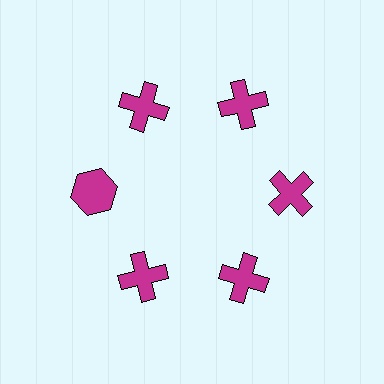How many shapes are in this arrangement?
There are 6 shapes arranged in a ring pattern.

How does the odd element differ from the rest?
It has a different shape: hexagon instead of cross.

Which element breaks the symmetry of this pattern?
The magenta hexagon at roughly the 9 o'clock position breaks the symmetry. All other shapes are magenta crosses.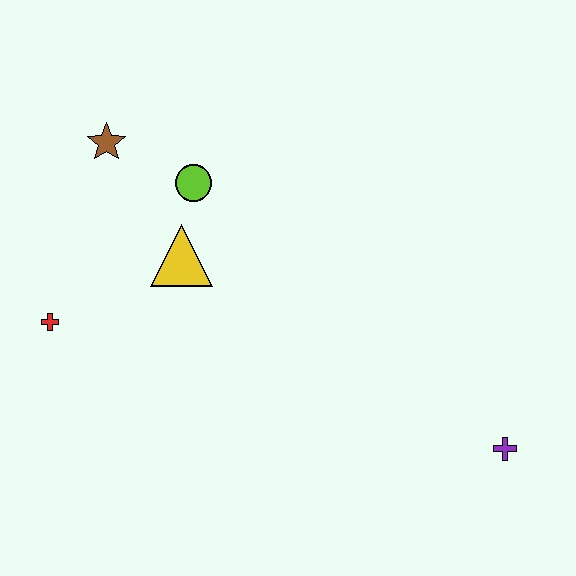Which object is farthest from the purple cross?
The brown star is farthest from the purple cross.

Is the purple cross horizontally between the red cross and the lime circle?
No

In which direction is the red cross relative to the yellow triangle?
The red cross is to the left of the yellow triangle.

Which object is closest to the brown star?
The lime circle is closest to the brown star.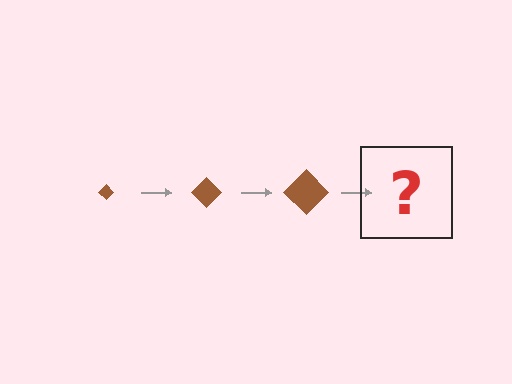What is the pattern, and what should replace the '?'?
The pattern is that the diamond gets progressively larger each step. The '?' should be a brown diamond, larger than the previous one.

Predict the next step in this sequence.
The next step is a brown diamond, larger than the previous one.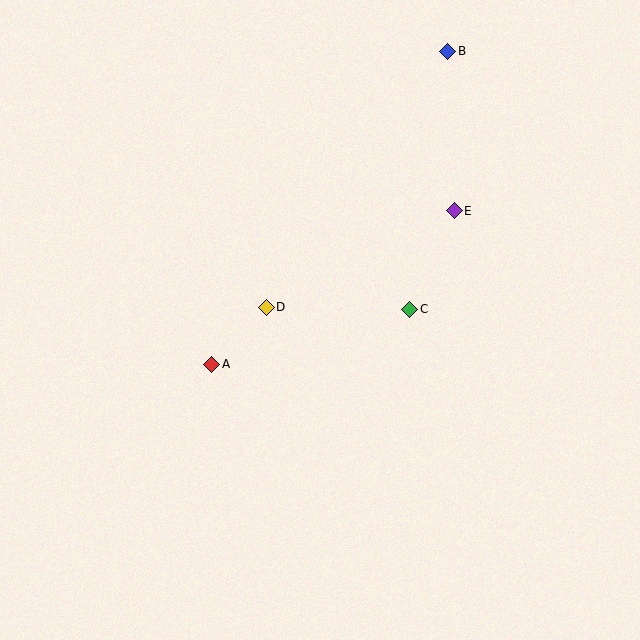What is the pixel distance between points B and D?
The distance between B and D is 314 pixels.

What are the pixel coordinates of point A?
Point A is at (212, 364).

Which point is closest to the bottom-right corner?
Point C is closest to the bottom-right corner.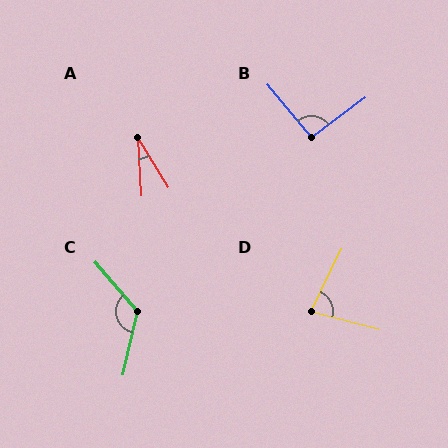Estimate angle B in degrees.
Approximately 93 degrees.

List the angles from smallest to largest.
A (28°), D (78°), B (93°), C (126°).